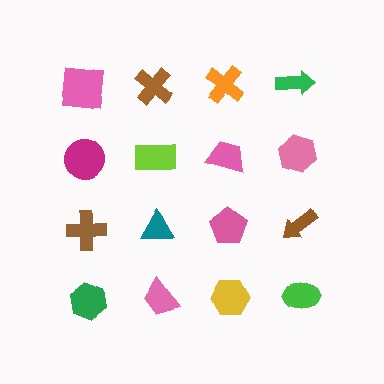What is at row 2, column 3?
A pink trapezoid.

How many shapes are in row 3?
4 shapes.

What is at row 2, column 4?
A pink hexagon.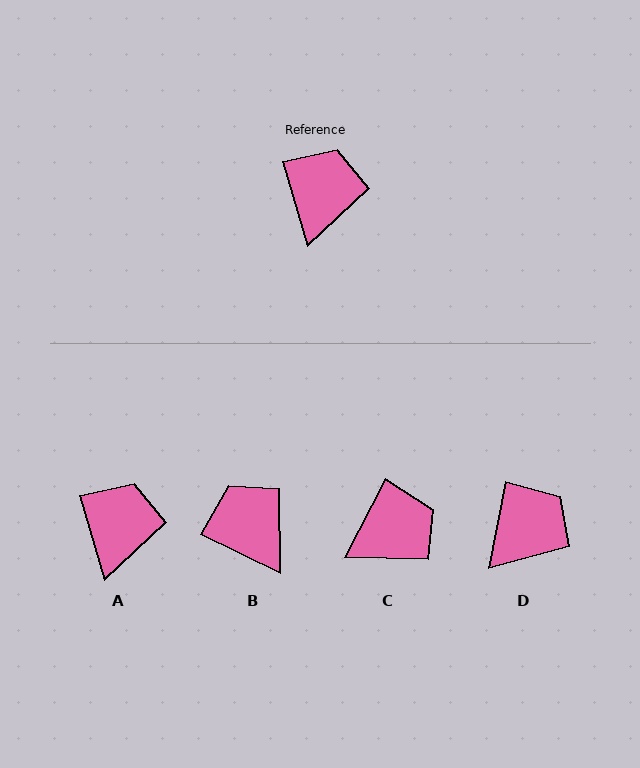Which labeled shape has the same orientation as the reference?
A.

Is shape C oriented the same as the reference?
No, it is off by about 44 degrees.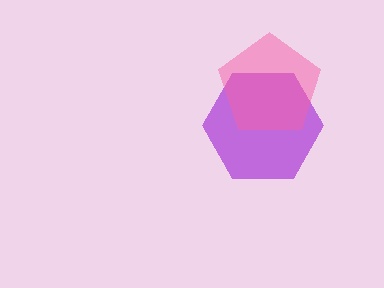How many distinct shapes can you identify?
There are 2 distinct shapes: a purple hexagon, a pink pentagon.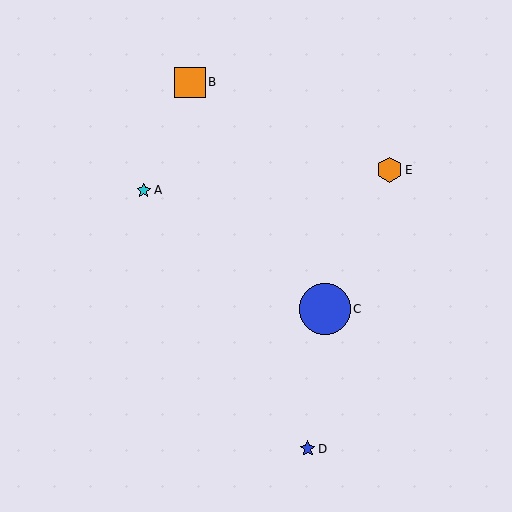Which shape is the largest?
The blue circle (labeled C) is the largest.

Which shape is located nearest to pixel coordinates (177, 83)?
The orange square (labeled B) at (190, 82) is nearest to that location.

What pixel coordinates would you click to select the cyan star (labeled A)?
Click at (144, 190) to select the cyan star A.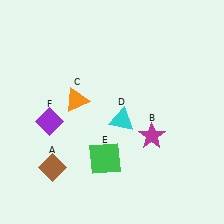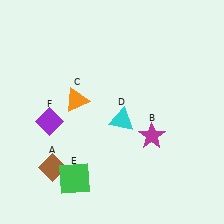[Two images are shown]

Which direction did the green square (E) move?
The green square (E) moved left.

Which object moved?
The green square (E) moved left.